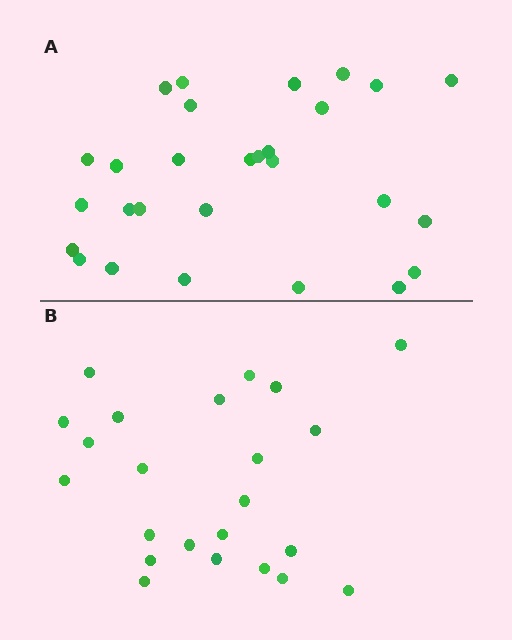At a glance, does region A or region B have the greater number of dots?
Region A (the top region) has more dots.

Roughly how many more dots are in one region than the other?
Region A has about 5 more dots than region B.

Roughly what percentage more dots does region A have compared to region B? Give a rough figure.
About 20% more.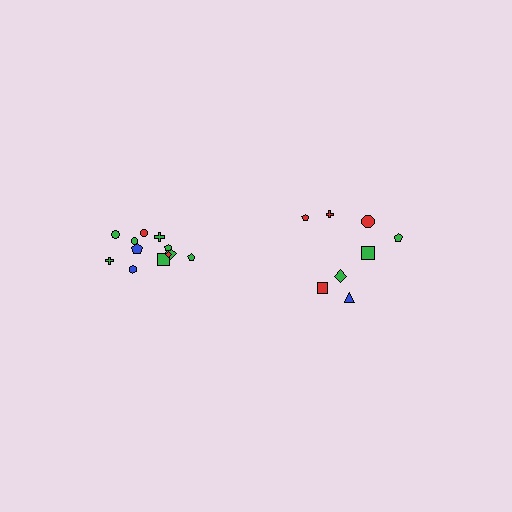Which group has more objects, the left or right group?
The left group.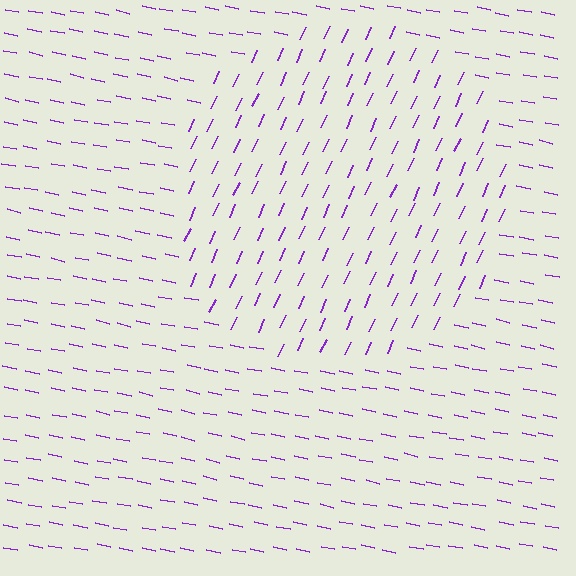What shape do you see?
I see a circle.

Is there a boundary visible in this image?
Yes, there is a texture boundary formed by a change in line orientation.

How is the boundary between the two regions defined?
The boundary is defined purely by a change in line orientation (approximately 77 degrees difference). All lines are the same color and thickness.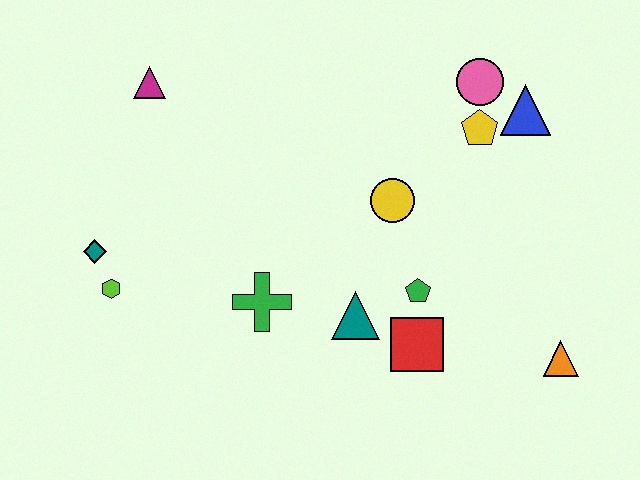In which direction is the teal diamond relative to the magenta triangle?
The teal diamond is below the magenta triangle.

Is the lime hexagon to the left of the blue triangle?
Yes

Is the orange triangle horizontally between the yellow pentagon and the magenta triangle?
No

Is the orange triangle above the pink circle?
No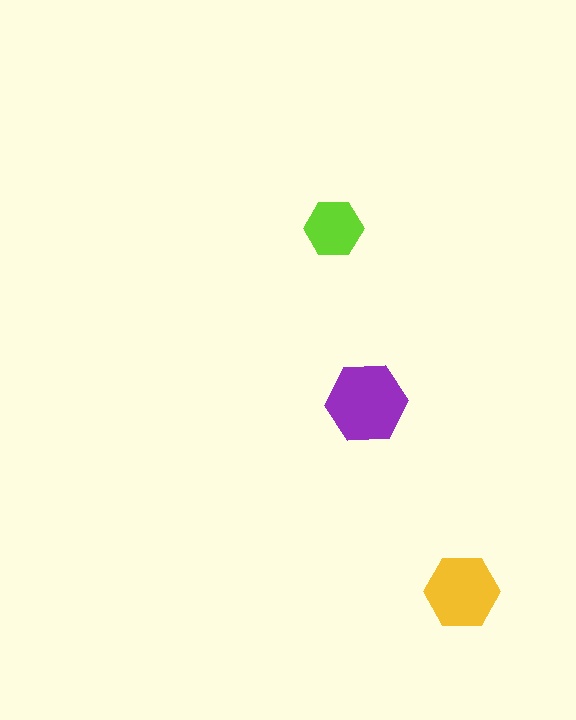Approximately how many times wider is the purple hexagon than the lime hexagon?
About 1.5 times wider.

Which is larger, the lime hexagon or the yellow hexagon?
The yellow one.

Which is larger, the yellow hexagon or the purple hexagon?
The purple one.